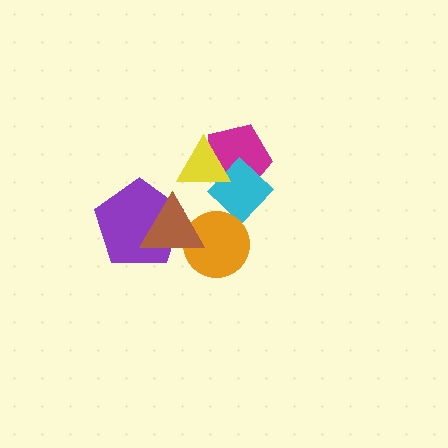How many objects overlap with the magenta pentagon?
2 objects overlap with the magenta pentagon.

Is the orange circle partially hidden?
Yes, it is partially covered by another shape.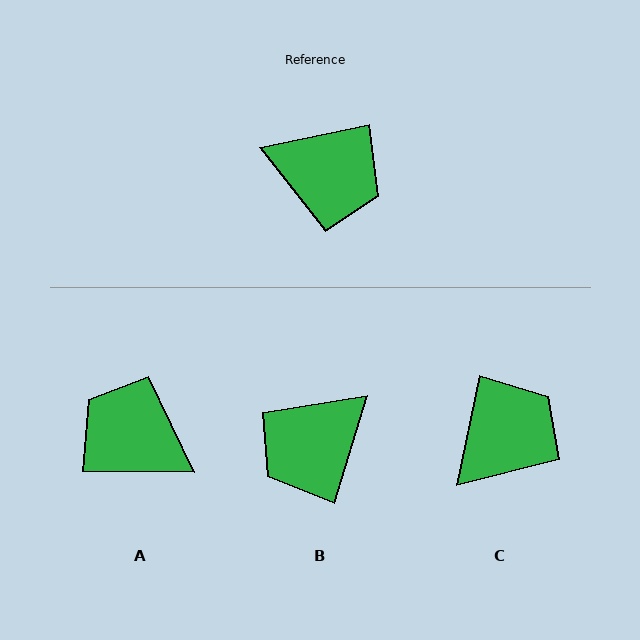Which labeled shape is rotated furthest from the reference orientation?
A, about 168 degrees away.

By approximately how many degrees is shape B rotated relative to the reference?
Approximately 119 degrees clockwise.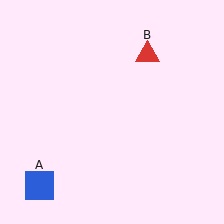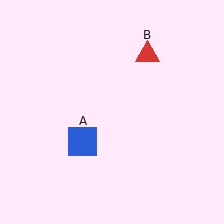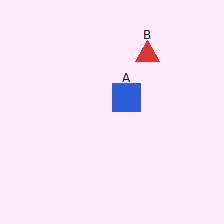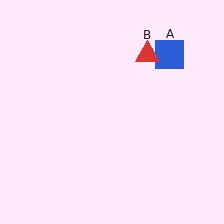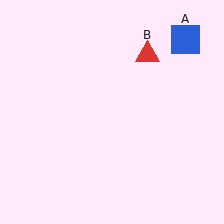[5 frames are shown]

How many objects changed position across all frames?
1 object changed position: blue square (object A).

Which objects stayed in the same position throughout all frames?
Red triangle (object B) remained stationary.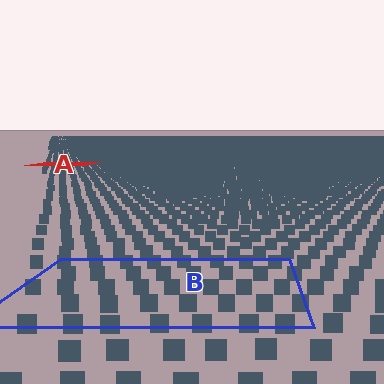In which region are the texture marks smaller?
The texture marks are smaller in region A, because it is farther away.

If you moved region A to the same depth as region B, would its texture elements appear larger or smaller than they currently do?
They would appear larger. At a closer depth, the same texture elements are projected at a bigger on-screen size.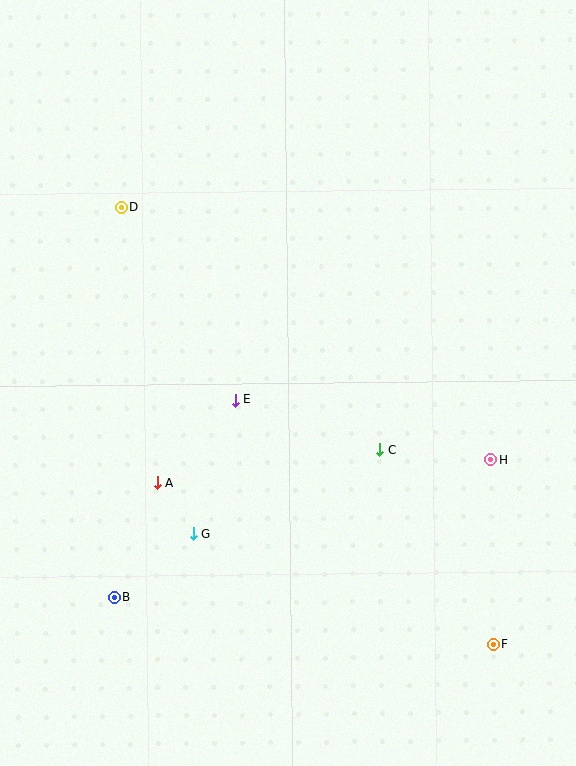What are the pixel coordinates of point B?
Point B is at (114, 597).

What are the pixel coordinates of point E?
Point E is at (235, 400).